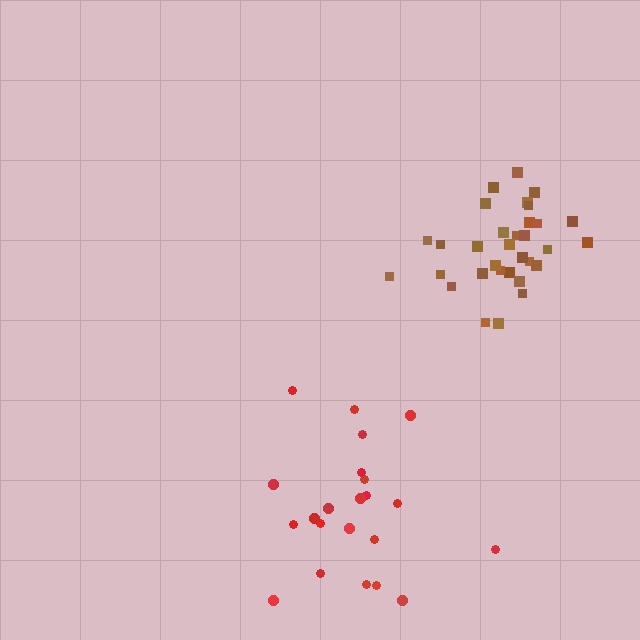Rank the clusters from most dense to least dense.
brown, red.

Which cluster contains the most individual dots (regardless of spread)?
Brown (32).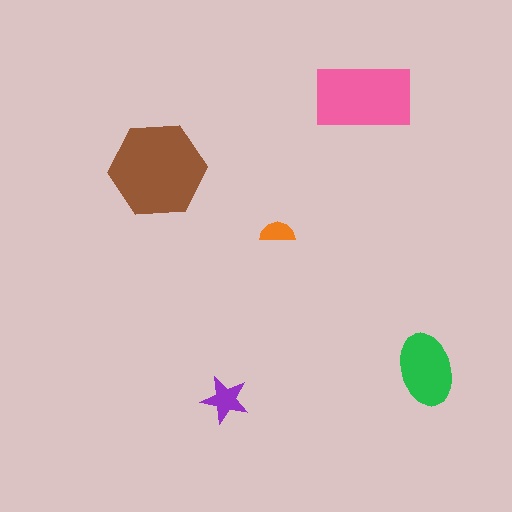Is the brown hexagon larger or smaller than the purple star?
Larger.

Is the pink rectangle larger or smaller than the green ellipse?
Larger.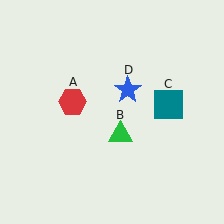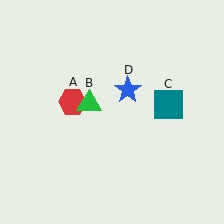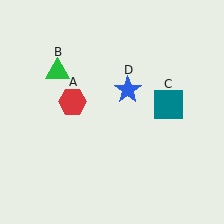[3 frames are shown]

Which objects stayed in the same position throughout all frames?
Red hexagon (object A) and teal square (object C) and blue star (object D) remained stationary.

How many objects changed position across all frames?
1 object changed position: green triangle (object B).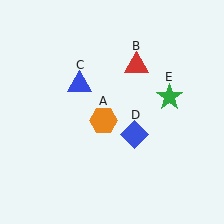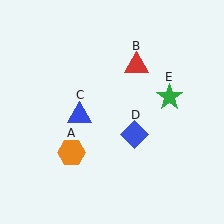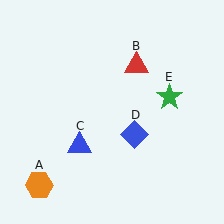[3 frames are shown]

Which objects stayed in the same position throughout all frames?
Red triangle (object B) and blue diamond (object D) and green star (object E) remained stationary.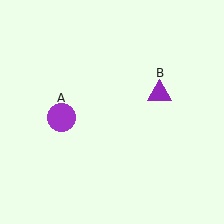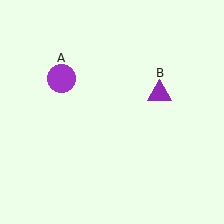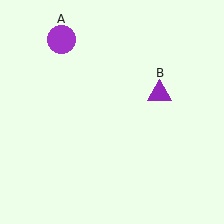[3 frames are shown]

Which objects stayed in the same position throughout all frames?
Purple triangle (object B) remained stationary.